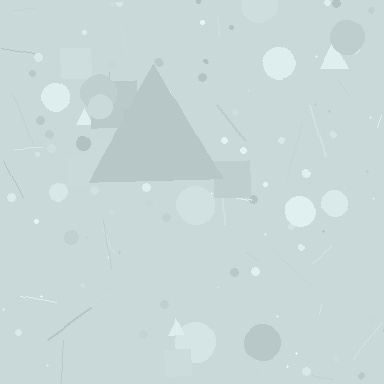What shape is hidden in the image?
A triangle is hidden in the image.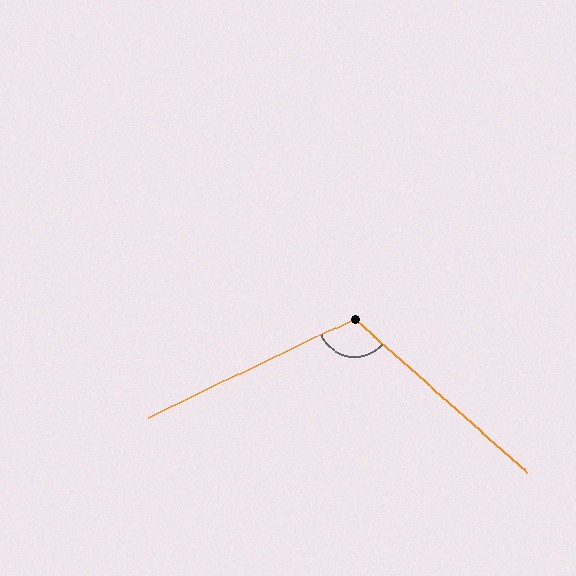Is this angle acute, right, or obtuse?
It is obtuse.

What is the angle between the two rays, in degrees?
Approximately 113 degrees.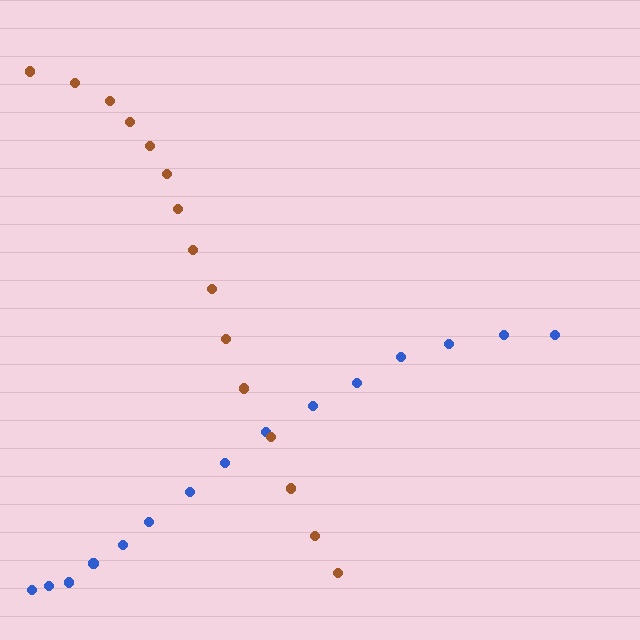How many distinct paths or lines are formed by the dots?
There are 2 distinct paths.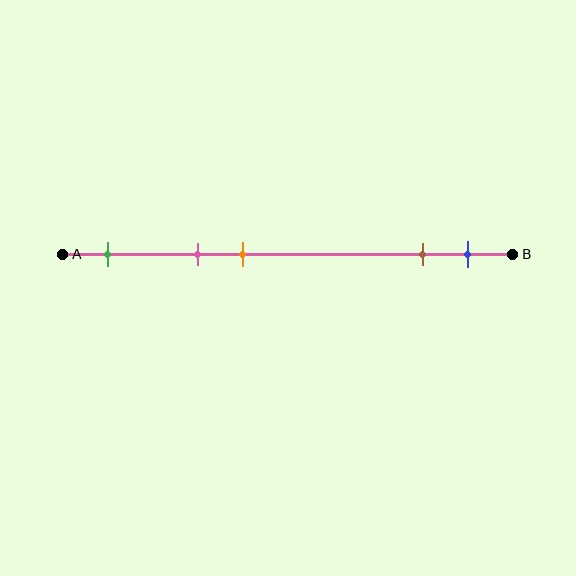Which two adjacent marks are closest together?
The brown and blue marks are the closest adjacent pair.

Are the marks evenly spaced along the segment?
No, the marks are not evenly spaced.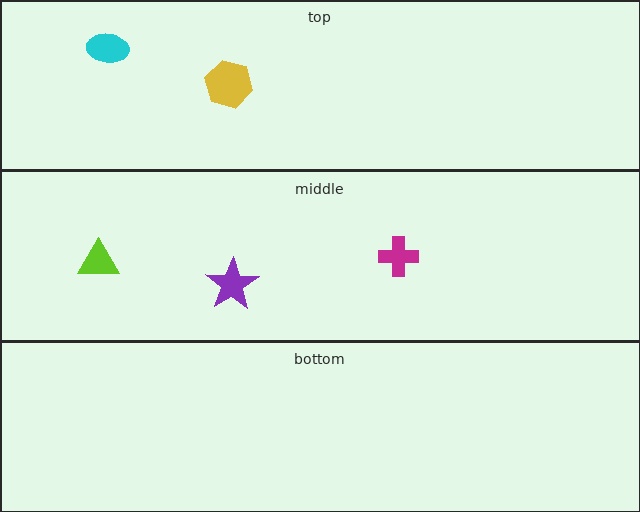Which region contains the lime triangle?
The middle region.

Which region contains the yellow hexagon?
The top region.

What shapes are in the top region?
The yellow hexagon, the cyan ellipse.